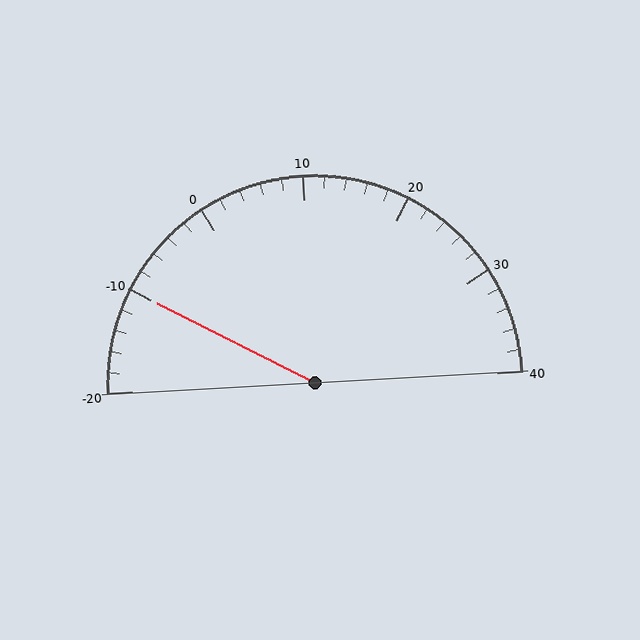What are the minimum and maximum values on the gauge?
The gauge ranges from -20 to 40.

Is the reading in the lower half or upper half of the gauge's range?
The reading is in the lower half of the range (-20 to 40).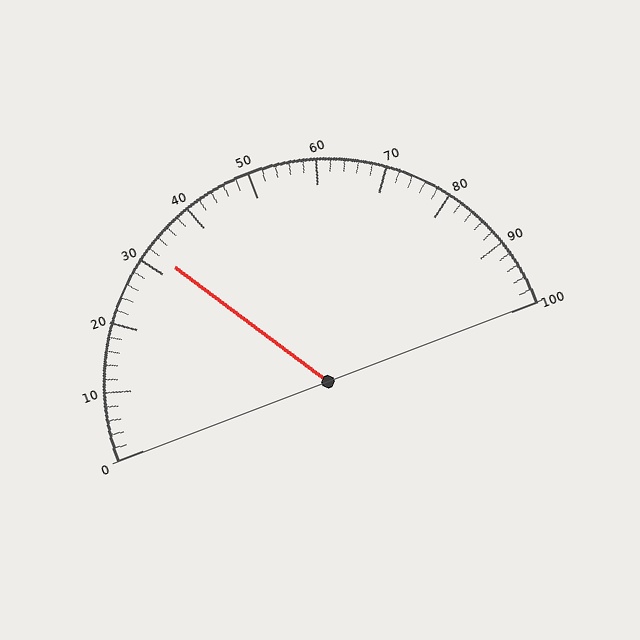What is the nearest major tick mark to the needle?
The nearest major tick mark is 30.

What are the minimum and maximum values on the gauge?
The gauge ranges from 0 to 100.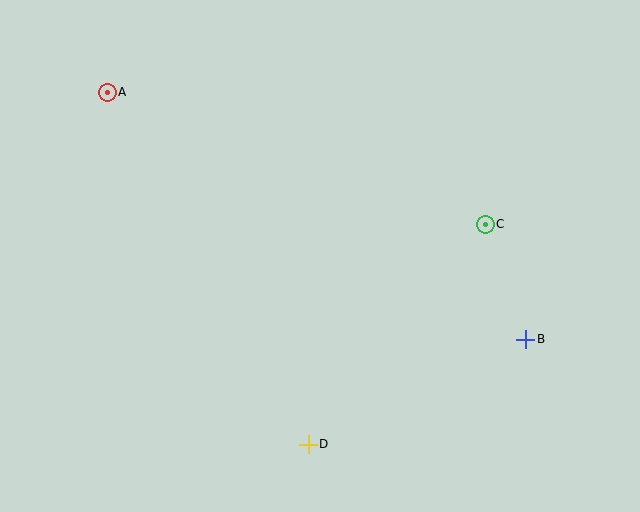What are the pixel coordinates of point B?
Point B is at (526, 339).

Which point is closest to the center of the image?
Point C at (485, 224) is closest to the center.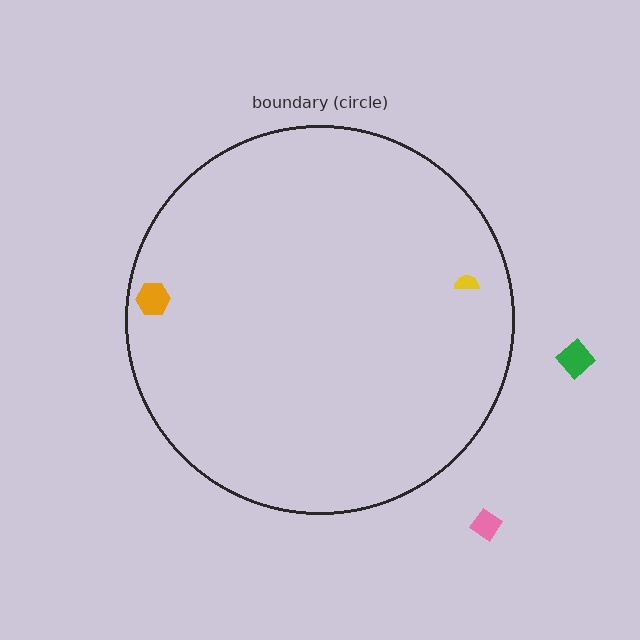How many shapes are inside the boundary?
2 inside, 2 outside.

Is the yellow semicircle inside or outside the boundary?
Inside.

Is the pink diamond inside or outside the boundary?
Outside.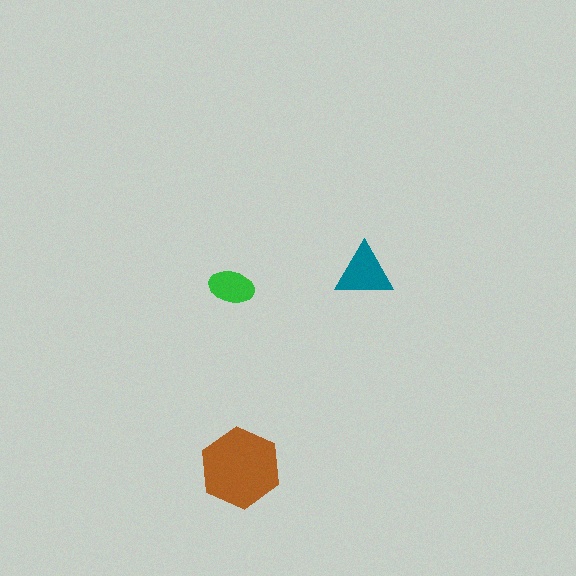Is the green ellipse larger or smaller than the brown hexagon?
Smaller.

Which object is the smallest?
The green ellipse.